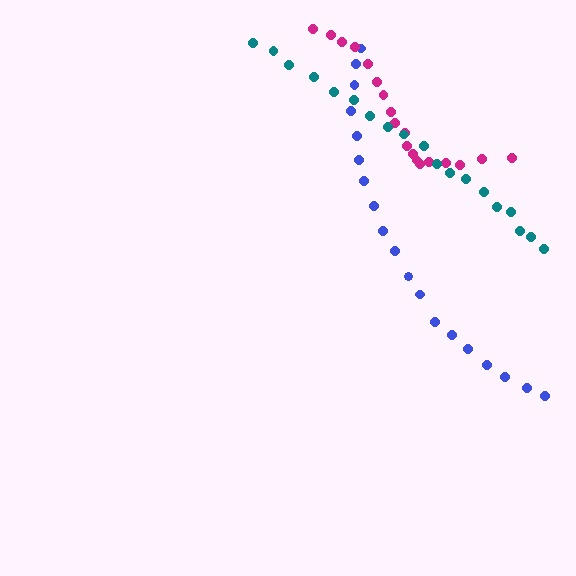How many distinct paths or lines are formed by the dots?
There are 3 distinct paths.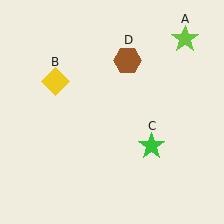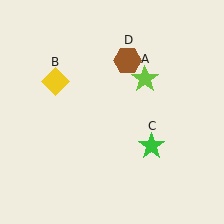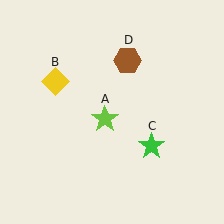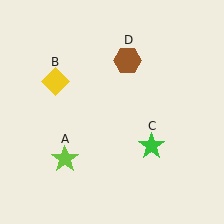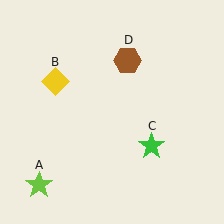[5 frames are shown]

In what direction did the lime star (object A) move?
The lime star (object A) moved down and to the left.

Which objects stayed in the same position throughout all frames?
Yellow diamond (object B) and green star (object C) and brown hexagon (object D) remained stationary.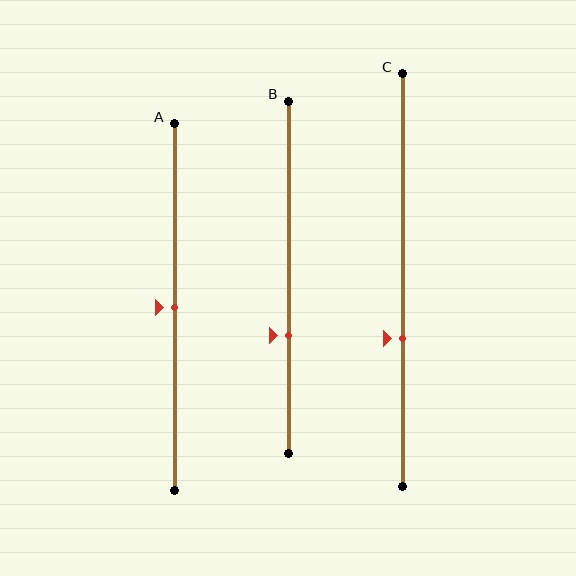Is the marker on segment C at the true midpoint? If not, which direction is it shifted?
No, the marker on segment C is shifted downward by about 14% of the segment length.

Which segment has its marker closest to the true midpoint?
Segment A has its marker closest to the true midpoint.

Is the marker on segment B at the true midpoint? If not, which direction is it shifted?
No, the marker on segment B is shifted downward by about 17% of the segment length.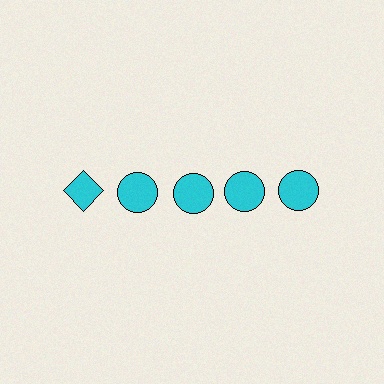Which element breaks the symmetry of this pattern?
The cyan diamond in the top row, leftmost column breaks the symmetry. All other shapes are cyan circles.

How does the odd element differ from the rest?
It has a different shape: diamond instead of circle.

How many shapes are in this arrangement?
There are 5 shapes arranged in a grid pattern.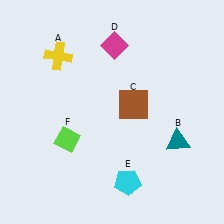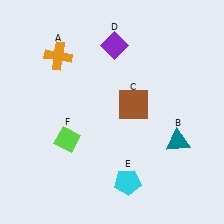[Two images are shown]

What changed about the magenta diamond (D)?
In Image 1, D is magenta. In Image 2, it changed to purple.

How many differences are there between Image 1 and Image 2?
There are 2 differences between the two images.